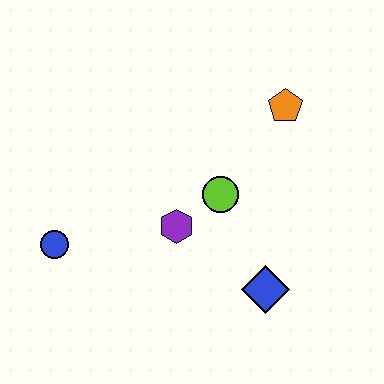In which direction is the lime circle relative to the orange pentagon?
The lime circle is below the orange pentagon.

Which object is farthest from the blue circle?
The orange pentagon is farthest from the blue circle.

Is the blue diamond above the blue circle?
No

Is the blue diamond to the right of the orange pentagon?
No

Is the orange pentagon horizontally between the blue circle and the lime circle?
No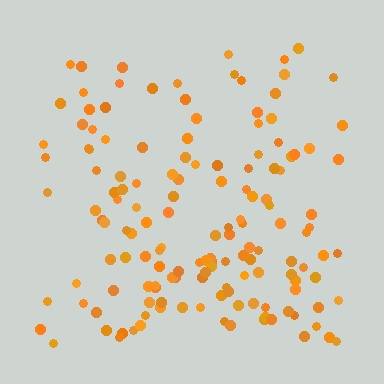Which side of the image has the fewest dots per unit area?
The top.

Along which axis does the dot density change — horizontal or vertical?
Vertical.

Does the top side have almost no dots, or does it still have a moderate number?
Still a moderate number, just noticeably fewer than the bottom.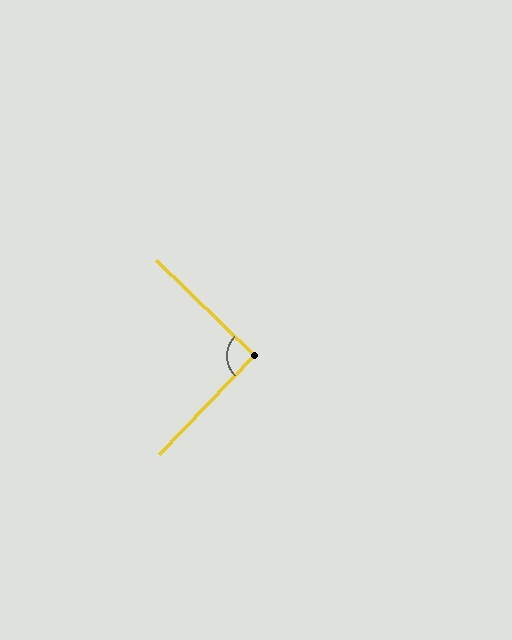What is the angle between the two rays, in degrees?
Approximately 90 degrees.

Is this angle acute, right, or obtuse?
It is approximately a right angle.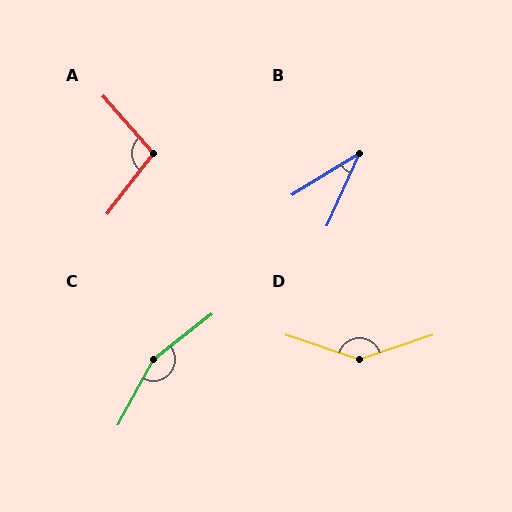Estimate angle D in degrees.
Approximately 143 degrees.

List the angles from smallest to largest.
B (35°), A (102°), D (143°), C (156°).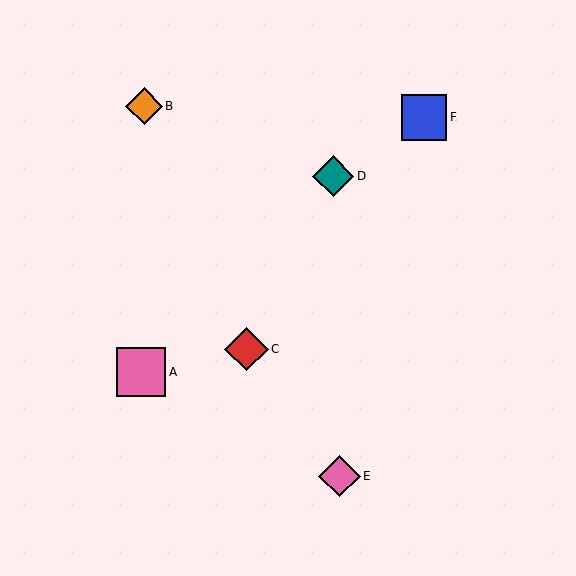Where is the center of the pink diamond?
The center of the pink diamond is at (340, 476).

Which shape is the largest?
The pink square (labeled A) is the largest.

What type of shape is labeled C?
Shape C is a red diamond.